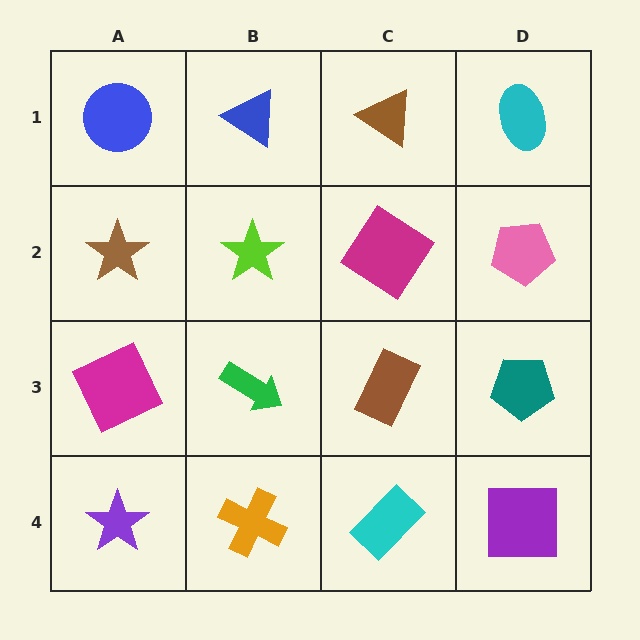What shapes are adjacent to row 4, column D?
A teal pentagon (row 3, column D), a cyan rectangle (row 4, column C).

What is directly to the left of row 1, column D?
A brown triangle.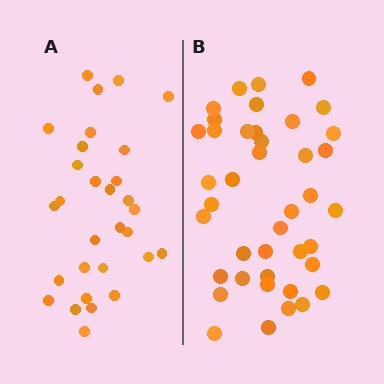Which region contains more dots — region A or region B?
Region B (the right region) has more dots.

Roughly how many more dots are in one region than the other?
Region B has roughly 12 or so more dots than region A.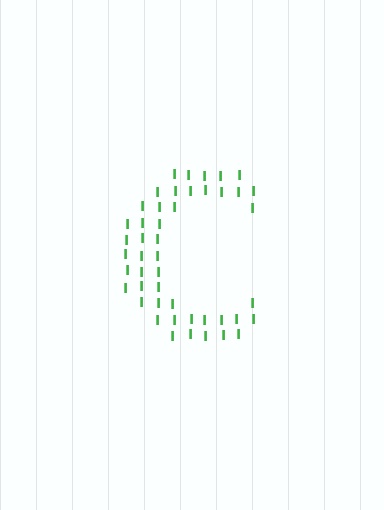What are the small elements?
The small elements are letter I's.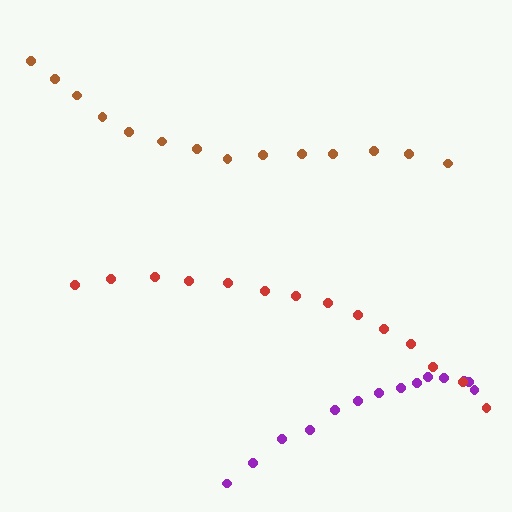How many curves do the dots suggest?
There are 3 distinct paths.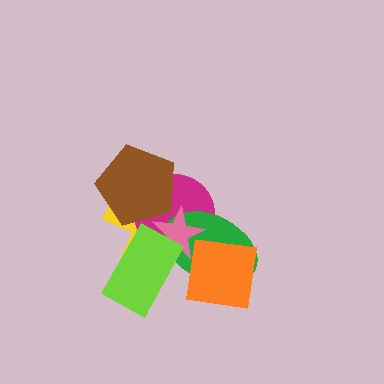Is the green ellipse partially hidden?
Yes, it is partially covered by another shape.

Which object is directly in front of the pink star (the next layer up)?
The lime rectangle is directly in front of the pink star.